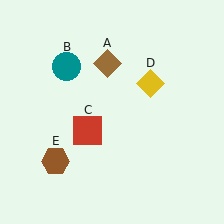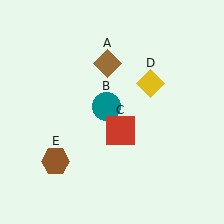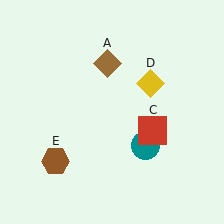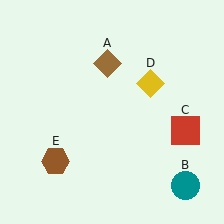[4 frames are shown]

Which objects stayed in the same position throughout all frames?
Brown diamond (object A) and yellow diamond (object D) and brown hexagon (object E) remained stationary.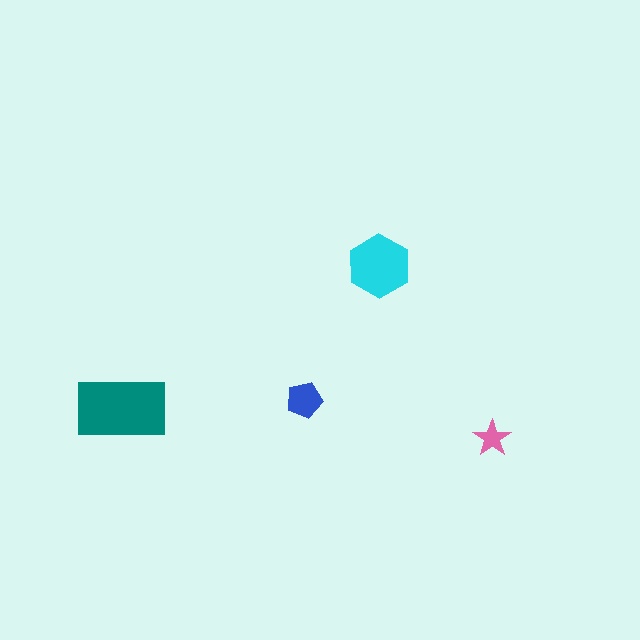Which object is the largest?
The teal rectangle.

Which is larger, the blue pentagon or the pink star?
The blue pentagon.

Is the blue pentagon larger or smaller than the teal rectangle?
Smaller.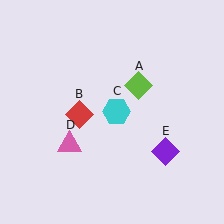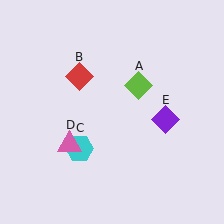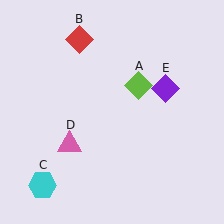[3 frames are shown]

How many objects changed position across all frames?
3 objects changed position: red diamond (object B), cyan hexagon (object C), purple diamond (object E).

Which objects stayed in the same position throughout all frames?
Lime diamond (object A) and pink triangle (object D) remained stationary.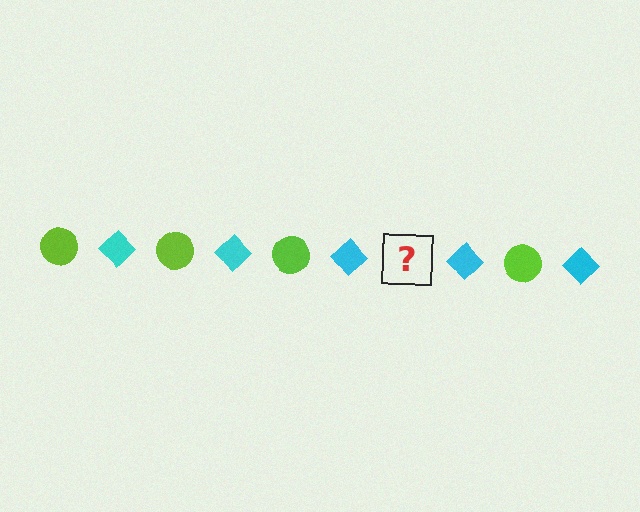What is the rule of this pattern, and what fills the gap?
The rule is that the pattern alternates between lime circle and cyan diamond. The gap should be filled with a lime circle.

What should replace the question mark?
The question mark should be replaced with a lime circle.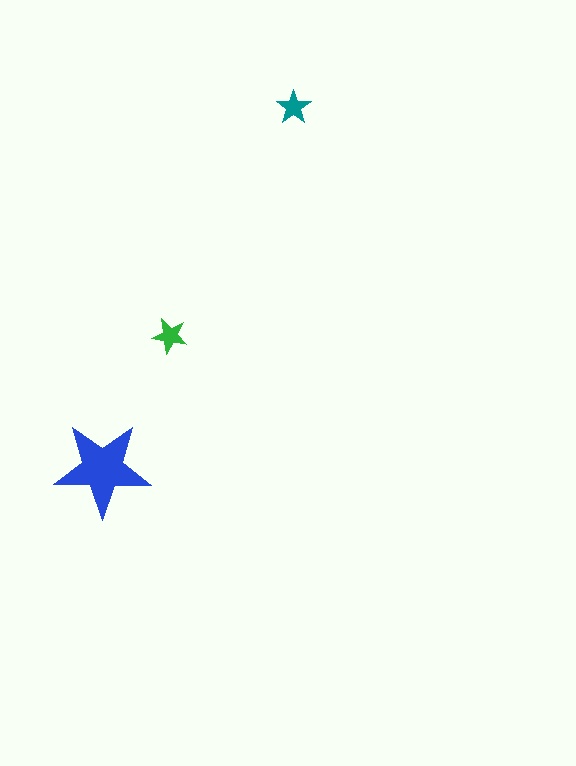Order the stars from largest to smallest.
the blue one, the green one, the teal one.